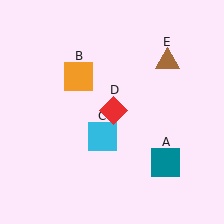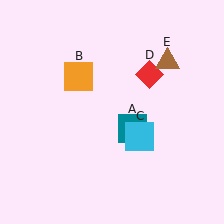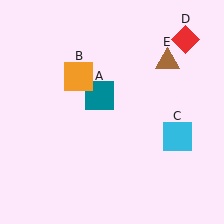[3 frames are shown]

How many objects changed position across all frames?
3 objects changed position: teal square (object A), cyan square (object C), red diamond (object D).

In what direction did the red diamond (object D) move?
The red diamond (object D) moved up and to the right.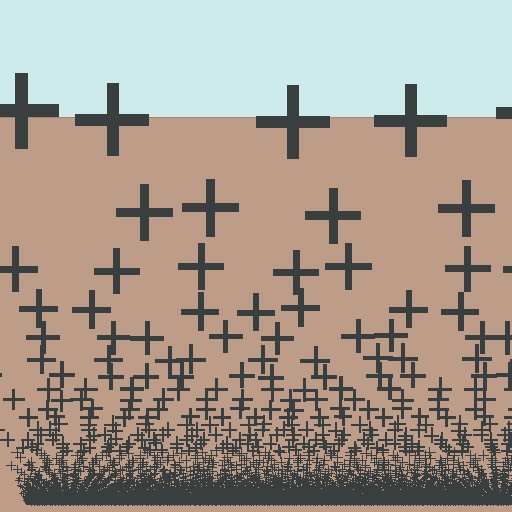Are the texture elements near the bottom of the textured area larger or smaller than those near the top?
Smaller. The gradient is inverted — elements near the bottom are smaller and denser.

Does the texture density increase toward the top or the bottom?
Density increases toward the bottom.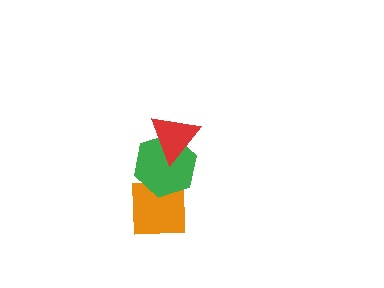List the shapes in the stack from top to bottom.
From top to bottom: the red triangle, the green hexagon, the orange square.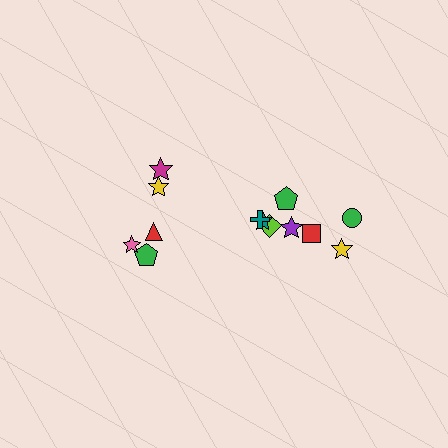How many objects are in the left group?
There are 5 objects.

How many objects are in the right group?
There are 8 objects.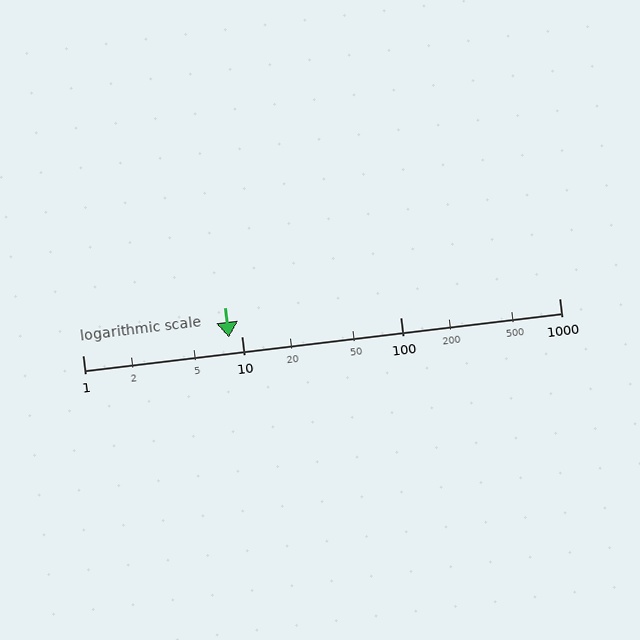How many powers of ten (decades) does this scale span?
The scale spans 3 decades, from 1 to 1000.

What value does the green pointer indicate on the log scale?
The pointer indicates approximately 8.4.